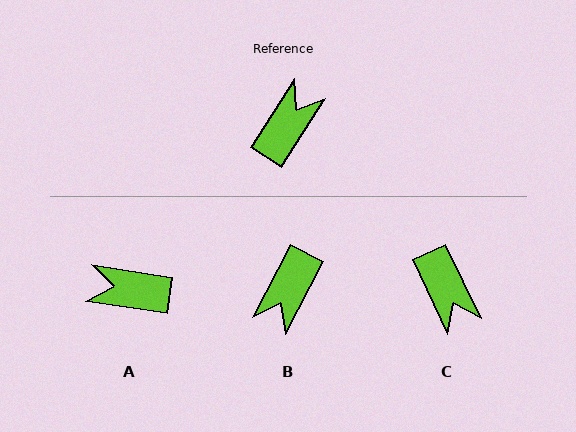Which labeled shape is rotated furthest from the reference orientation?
B, about 175 degrees away.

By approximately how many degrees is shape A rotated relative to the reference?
Approximately 114 degrees counter-clockwise.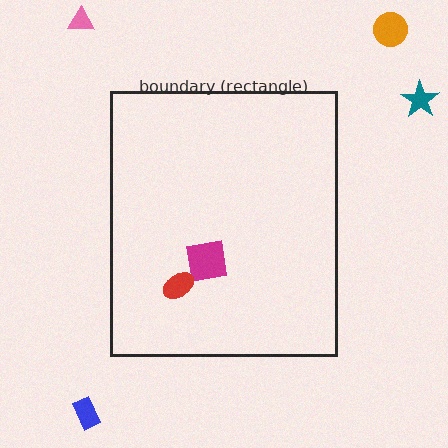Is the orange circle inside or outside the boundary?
Outside.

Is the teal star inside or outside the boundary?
Outside.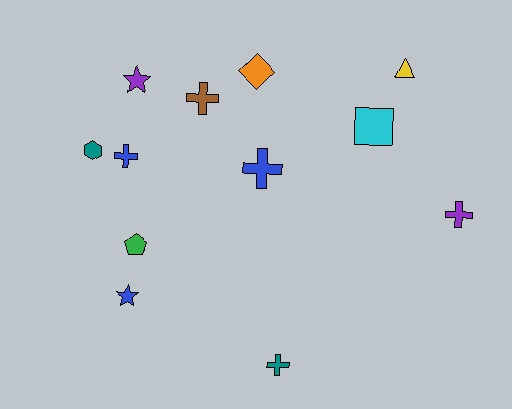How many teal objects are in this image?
There are 2 teal objects.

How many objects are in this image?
There are 12 objects.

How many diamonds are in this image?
There is 1 diamond.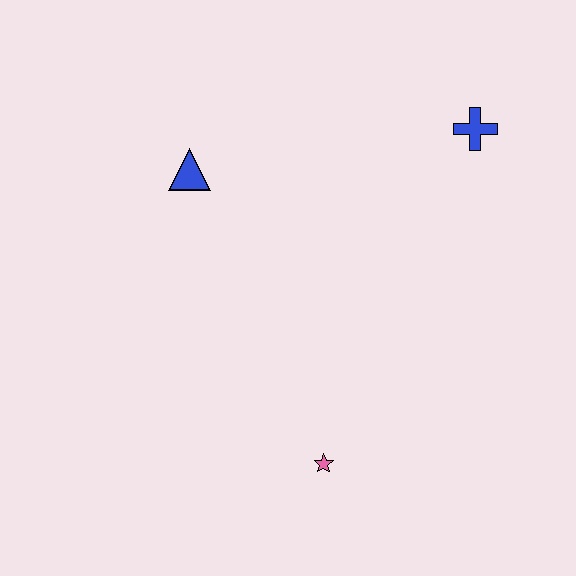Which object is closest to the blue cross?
The blue triangle is closest to the blue cross.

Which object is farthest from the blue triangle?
The pink star is farthest from the blue triangle.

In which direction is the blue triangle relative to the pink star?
The blue triangle is above the pink star.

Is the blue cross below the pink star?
No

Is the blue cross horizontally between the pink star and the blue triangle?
No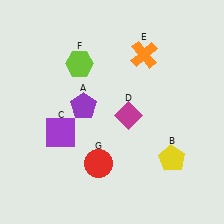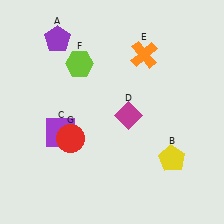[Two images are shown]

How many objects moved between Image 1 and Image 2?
2 objects moved between the two images.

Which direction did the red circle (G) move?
The red circle (G) moved left.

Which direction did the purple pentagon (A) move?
The purple pentagon (A) moved up.